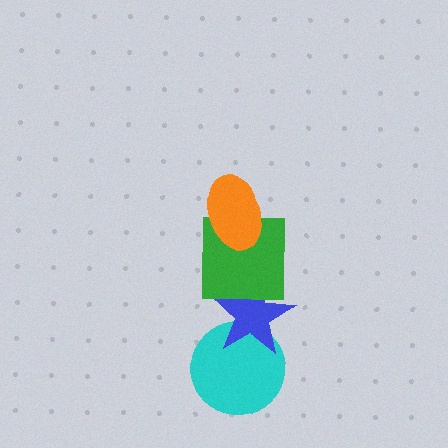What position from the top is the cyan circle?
The cyan circle is 4th from the top.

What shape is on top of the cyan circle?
The blue star is on top of the cyan circle.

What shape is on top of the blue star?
The green square is on top of the blue star.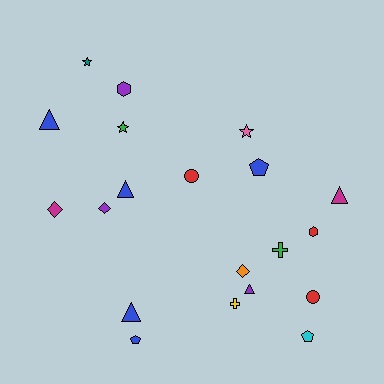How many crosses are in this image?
There are 2 crosses.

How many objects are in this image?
There are 20 objects.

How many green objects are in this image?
There are 2 green objects.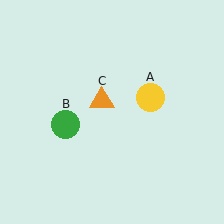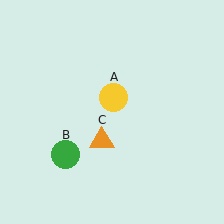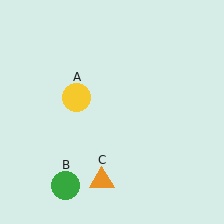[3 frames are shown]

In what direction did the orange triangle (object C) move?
The orange triangle (object C) moved down.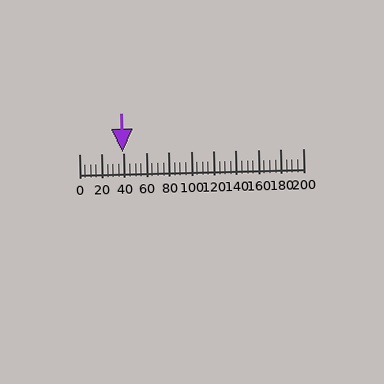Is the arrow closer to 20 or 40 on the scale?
The arrow is closer to 40.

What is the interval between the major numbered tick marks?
The major tick marks are spaced 20 units apart.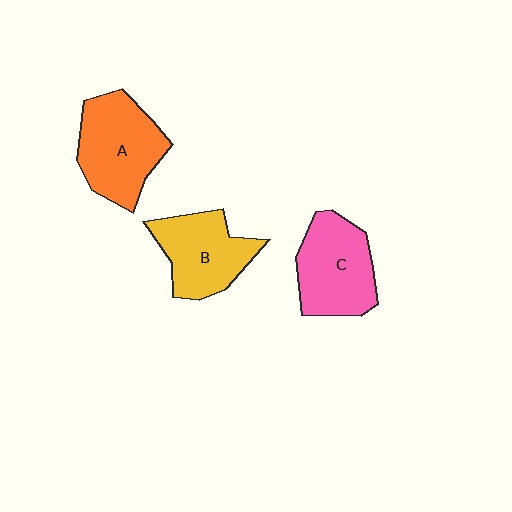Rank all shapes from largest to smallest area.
From largest to smallest: A (orange), C (pink), B (yellow).